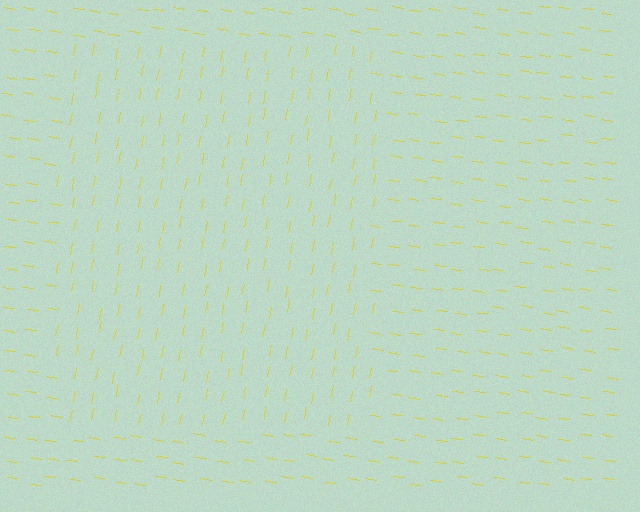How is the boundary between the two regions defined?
The boundary is defined purely by a change in line orientation (approximately 87 degrees difference). All lines are the same color and thickness.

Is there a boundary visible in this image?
Yes, there is a texture boundary formed by a change in line orientation.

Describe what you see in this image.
The image is filled with small yellow line segments. A rectangle region in the image has lines oriented differently from the surrounding lines, creating a visible texture boundary.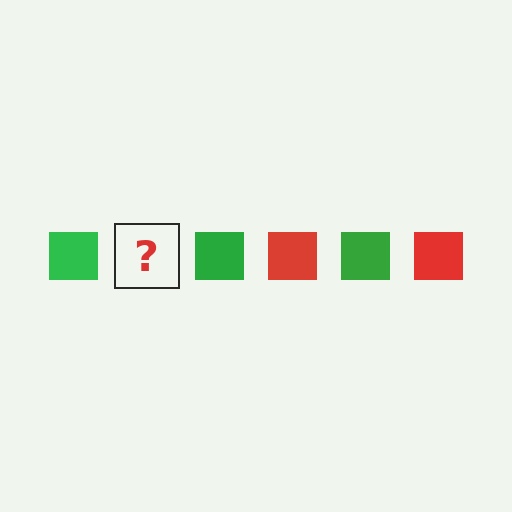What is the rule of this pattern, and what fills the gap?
The rule is that the pattern cycles through green, red squares. The gap should be filled with a red square.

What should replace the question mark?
The question mark should be replaced with a red square.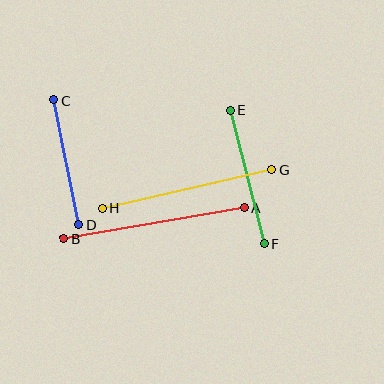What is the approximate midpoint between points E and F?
The midpoint is at approximately (247, 177) pixels.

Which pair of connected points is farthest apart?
Points A and B are farthest apart.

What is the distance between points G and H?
The distance is approximately 174 pixels.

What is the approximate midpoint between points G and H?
The midpoint is at approximately (187, 189) pixels.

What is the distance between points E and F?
The distance is approximately 138 pixels.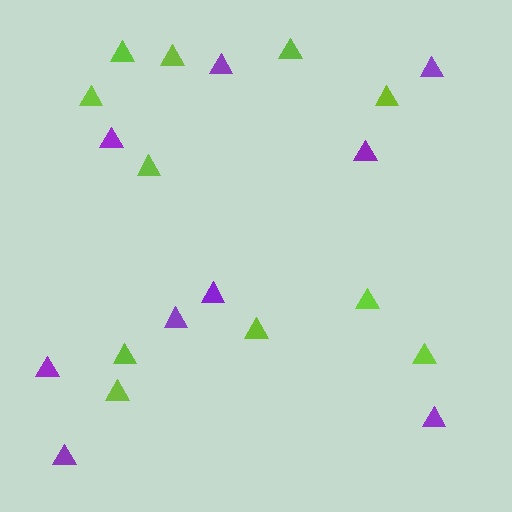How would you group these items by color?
There are 2 groups: one group of purple triangles (9) and one group of lime triangles (11).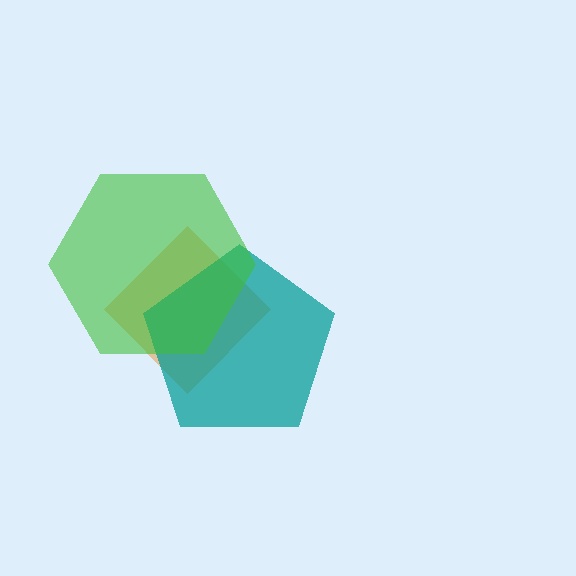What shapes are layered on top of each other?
The layered shapes are: an orange diamond, a teal pentagon, a green hexagon.